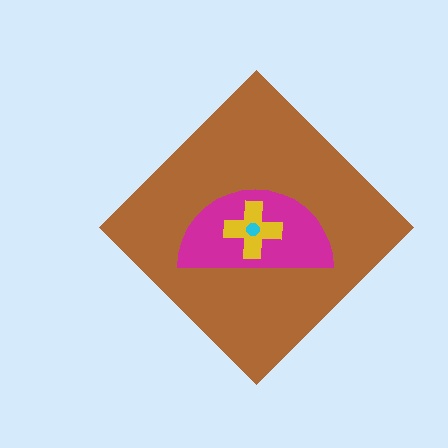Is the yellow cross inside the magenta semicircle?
Yes.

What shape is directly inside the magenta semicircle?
The yellow cross.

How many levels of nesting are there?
4.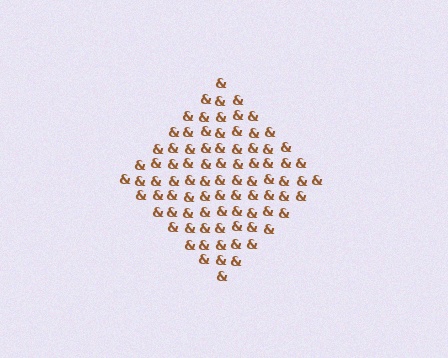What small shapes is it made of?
It is made of small ampersands.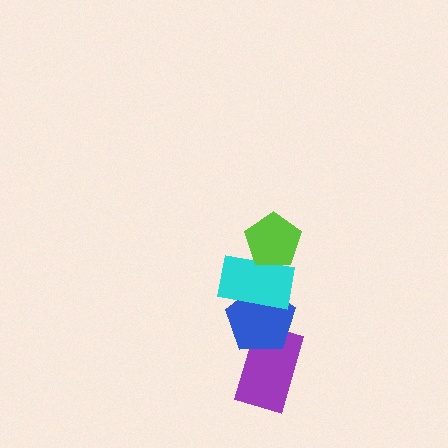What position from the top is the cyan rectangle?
The cyan rectangle is 2nd from the top.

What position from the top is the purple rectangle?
The purple rectangle is 4th from the top.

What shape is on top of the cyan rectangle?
The lime pentagon is on top of the cyan rectangle.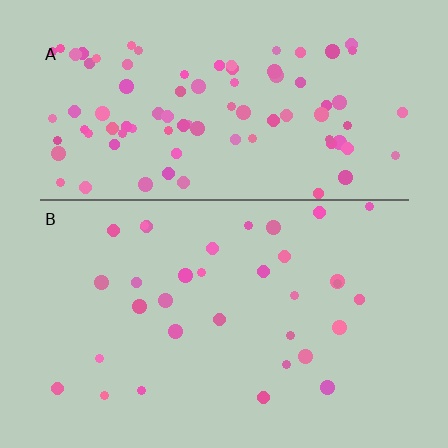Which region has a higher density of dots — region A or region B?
A (the top).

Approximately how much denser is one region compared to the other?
Approximately 2.7× — region A over region B.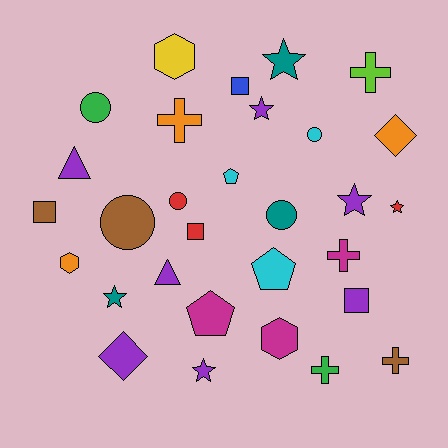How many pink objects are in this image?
There are no pink objects.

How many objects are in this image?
There are 30 objects.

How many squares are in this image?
There are 4 squares.